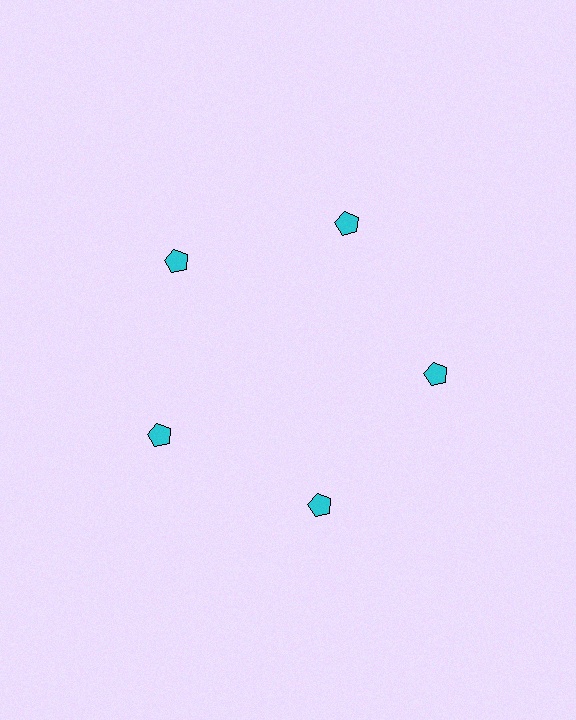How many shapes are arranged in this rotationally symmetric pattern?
There are 5 shapes, arranged in 5 groups of 1.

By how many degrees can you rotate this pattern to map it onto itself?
The pattern maps onto itself every 72 degrees of rotation.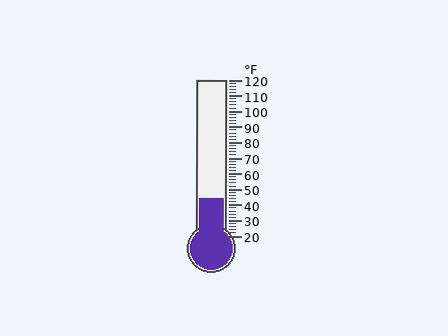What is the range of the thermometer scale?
The thermometer scale ranges from 20°F to 120°F.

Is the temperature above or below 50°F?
The temperature is below 50°F.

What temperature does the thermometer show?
The thermometer shows approximately 44°F.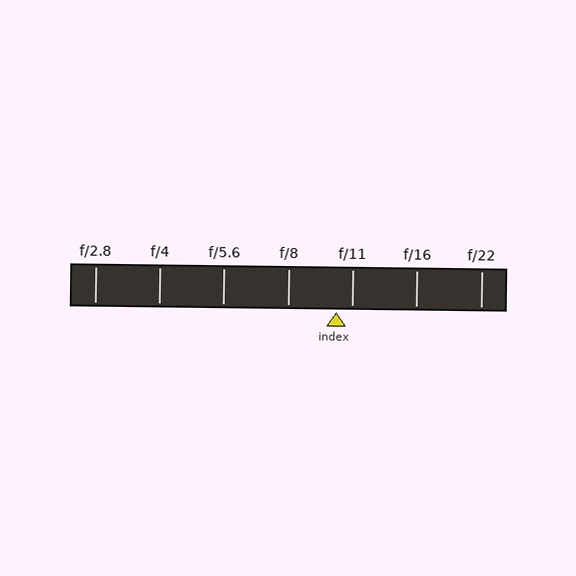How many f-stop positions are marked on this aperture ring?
There are 7 f-stop positions marked.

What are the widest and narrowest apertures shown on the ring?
The widest aperture shown is f/2.8 and the narrowest is f/22.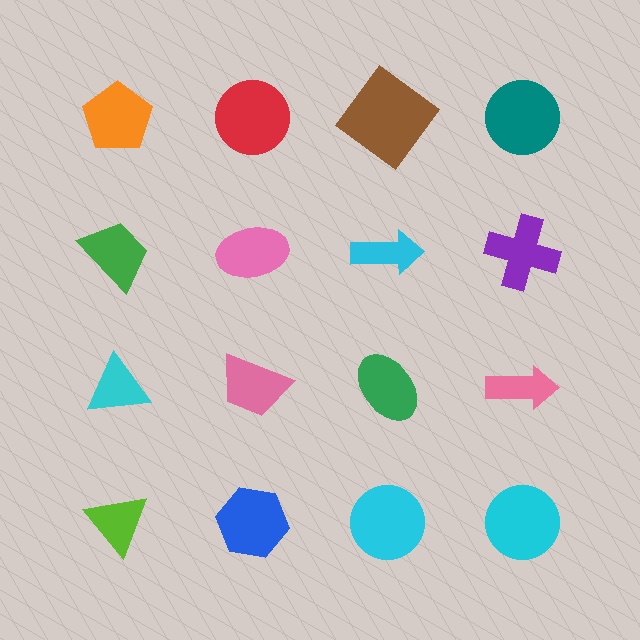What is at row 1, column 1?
An orange pentagon.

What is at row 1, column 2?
A red circle.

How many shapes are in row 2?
4 shapes.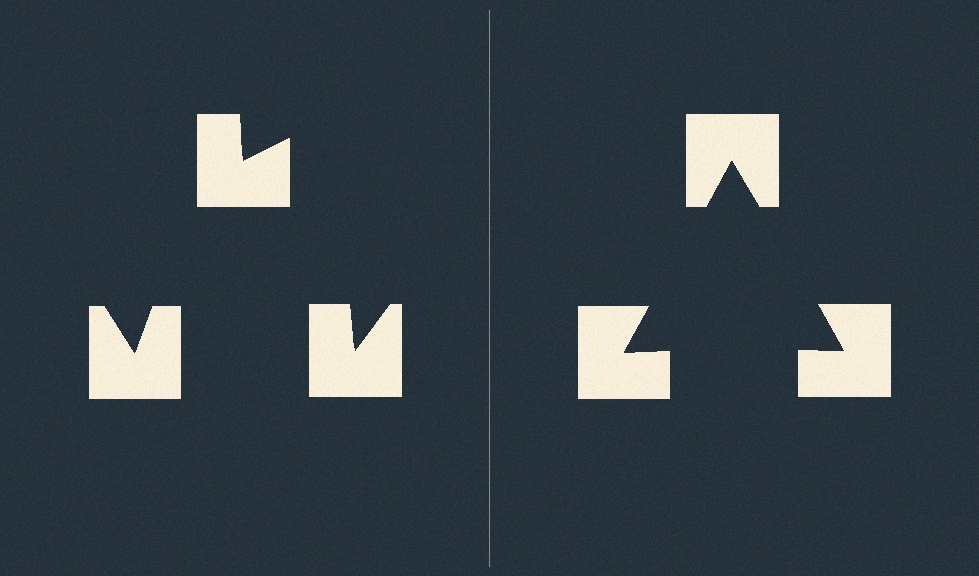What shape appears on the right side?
An illusory triangle.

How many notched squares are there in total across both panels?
6 — 3 on each side.